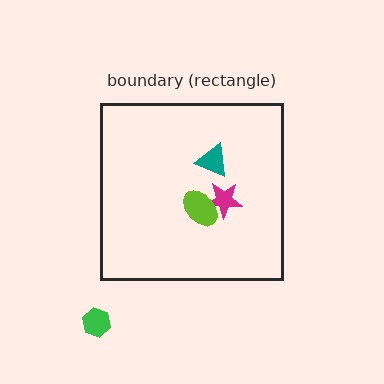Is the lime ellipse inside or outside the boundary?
Inside.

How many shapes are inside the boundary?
3 inside, 1 outside.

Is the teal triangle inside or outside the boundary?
Inside.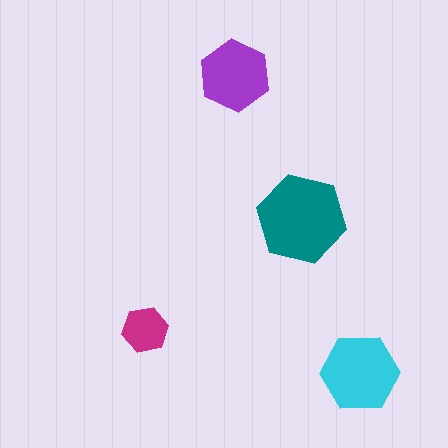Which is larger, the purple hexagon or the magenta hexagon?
The purple one.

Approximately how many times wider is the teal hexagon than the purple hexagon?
About 1.5 times wider.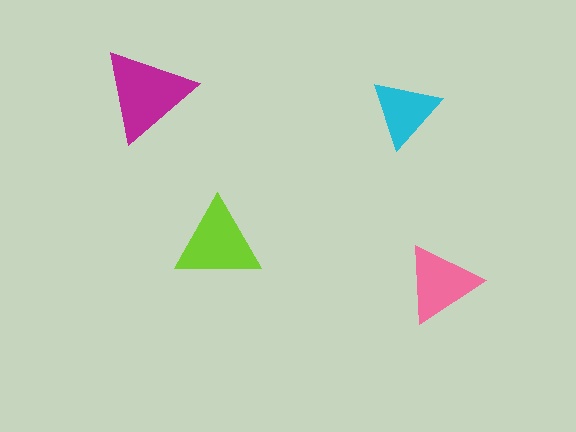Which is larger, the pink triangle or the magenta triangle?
The magenta one.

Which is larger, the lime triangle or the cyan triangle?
The lime one.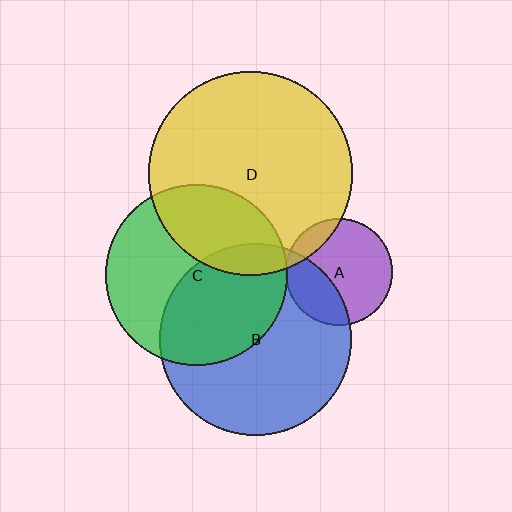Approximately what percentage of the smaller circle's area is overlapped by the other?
Approximately 15%.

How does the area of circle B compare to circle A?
Approximately 3.2 times.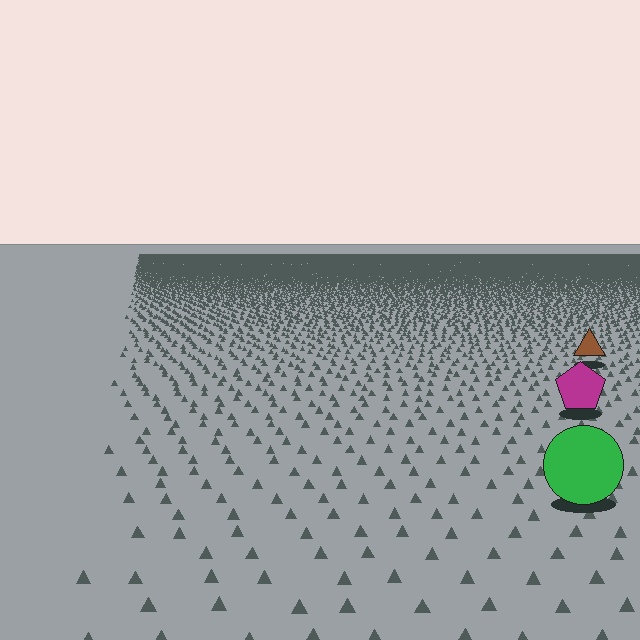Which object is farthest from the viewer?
The brown triangle is farthest from the viewer. It appears smaller and the ground texture around it is denser.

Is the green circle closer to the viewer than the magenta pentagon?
Yes. The green circle is closer — you can tell from the texture gradient: the ground texture is coarser near it.